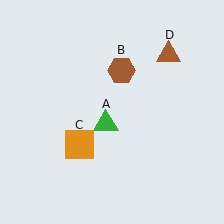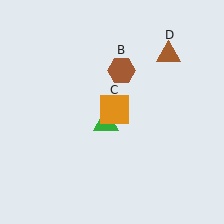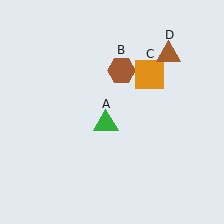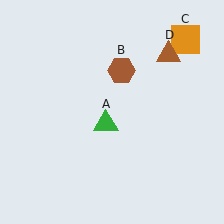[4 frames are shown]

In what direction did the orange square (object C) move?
The orange square (object C) moved up and to the right.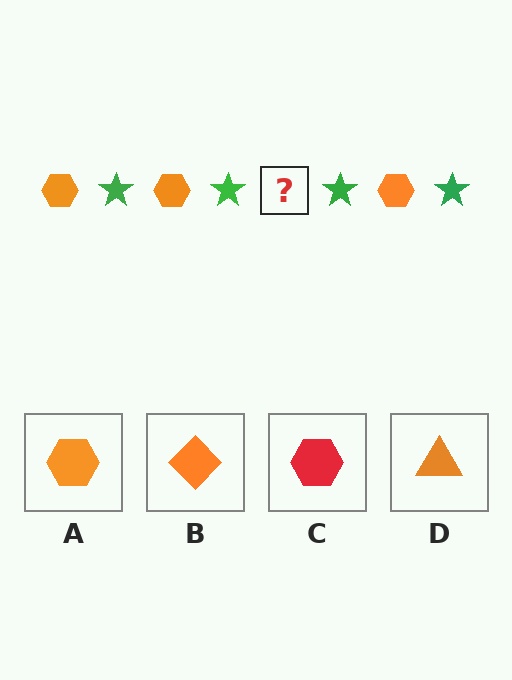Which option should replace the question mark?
Option A.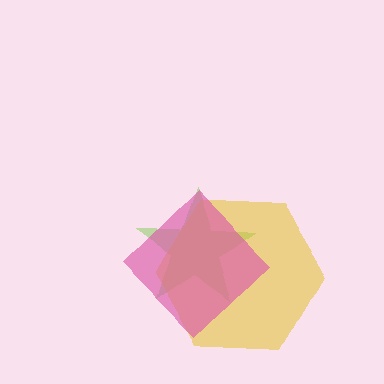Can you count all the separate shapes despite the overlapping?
Yes, there are 3 separate shapes.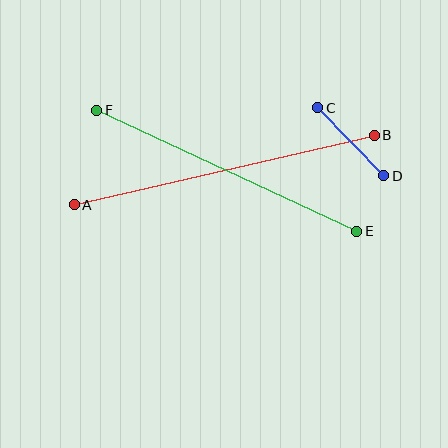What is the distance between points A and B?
The distance is approximately 308 pixels.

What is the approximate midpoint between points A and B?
The midpoint is at approximately (224, 170) pixels.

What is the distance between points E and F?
The distance is approximately 287 pixels.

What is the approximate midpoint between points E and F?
The midpoint is at approximately (227, 171) pixels.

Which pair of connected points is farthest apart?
Points A and B are farthest apart.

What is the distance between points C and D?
The distance is approximately 95 pixels.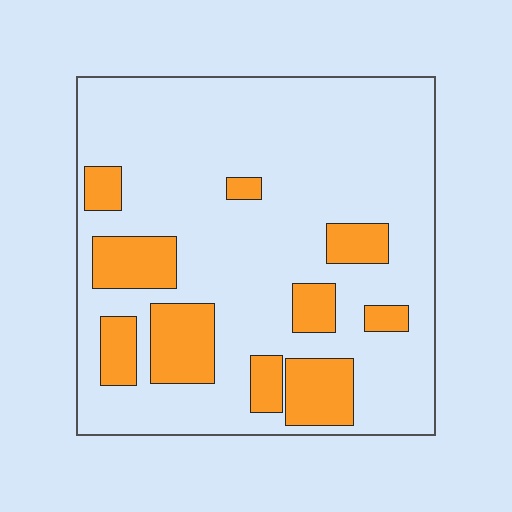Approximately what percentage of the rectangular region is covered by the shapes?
Approximately 20%.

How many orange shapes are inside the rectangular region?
10.